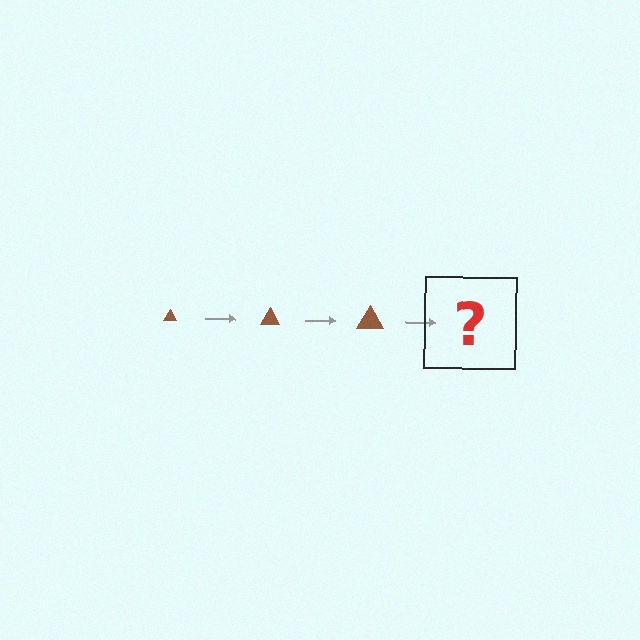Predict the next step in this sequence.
The next step is a brown triangle, larger than the previous one.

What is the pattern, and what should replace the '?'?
The pattern is that the triangle gets progressively larger each step. The '?' should be a brown triangle, larger than the previous one.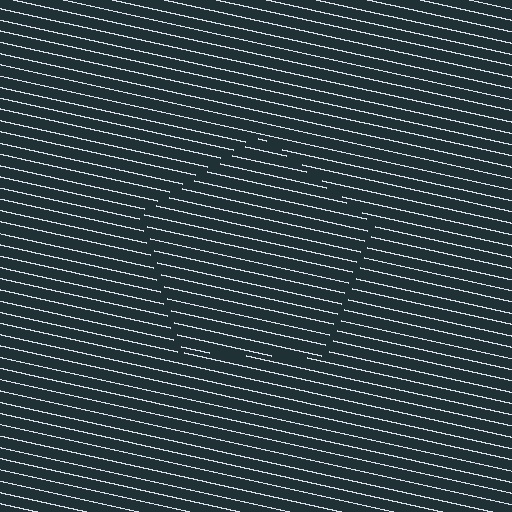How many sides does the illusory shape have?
5 sides — the line-ends trace a pentagon.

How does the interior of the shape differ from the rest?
The interior of the shape contains the same grating, shifted by half a period — the contour is defined by the phase discontinuity where line-ends from the inner and outer gratings abut.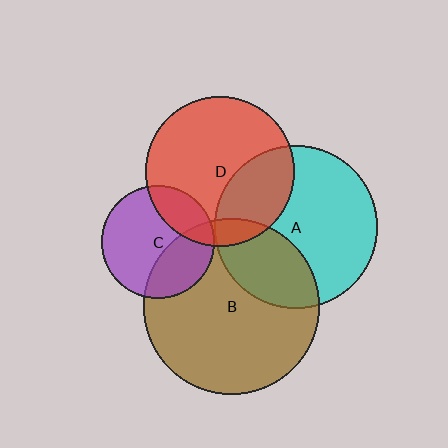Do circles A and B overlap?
Yes.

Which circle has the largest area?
Circle B (brown).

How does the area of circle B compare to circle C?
Approximately 2.4 times.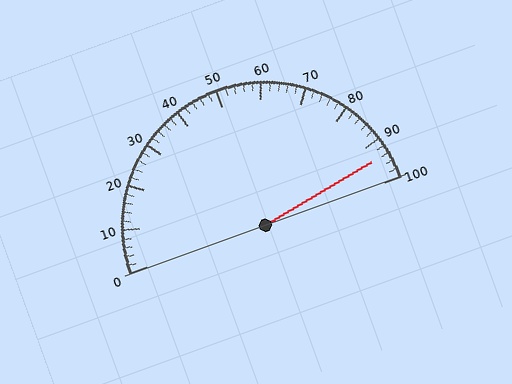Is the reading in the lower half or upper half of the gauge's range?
The reading is in the upper half of the range (0 to 100).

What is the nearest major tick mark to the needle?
The nearest major tick mark is 90.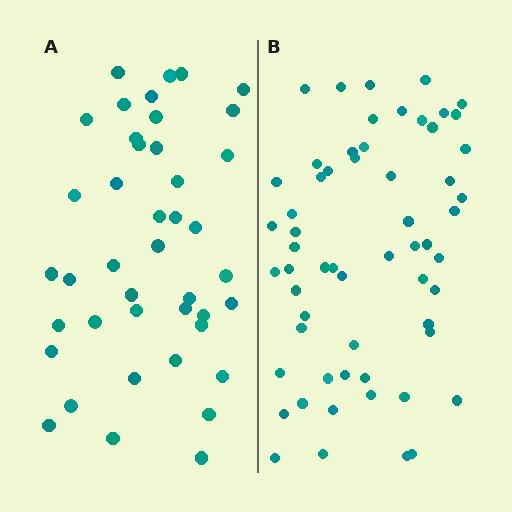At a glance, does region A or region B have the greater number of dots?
Region B (the right region) has more dots.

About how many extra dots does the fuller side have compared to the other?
Region B has approximately 15 more dots than region A.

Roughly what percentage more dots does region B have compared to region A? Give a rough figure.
About 40% more.